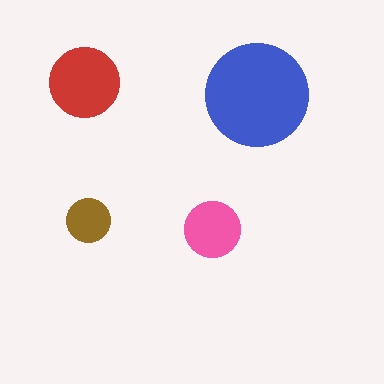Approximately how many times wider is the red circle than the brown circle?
About 1.5 times wider.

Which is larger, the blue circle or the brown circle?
The blue one.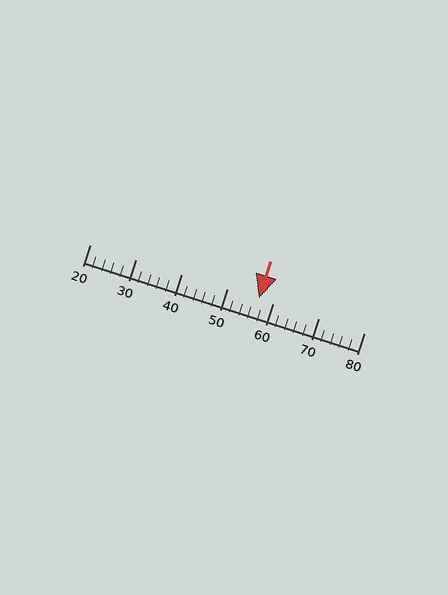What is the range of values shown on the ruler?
The ruler shows values from 20 to 80.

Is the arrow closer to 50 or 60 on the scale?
The arrow is closer to 60.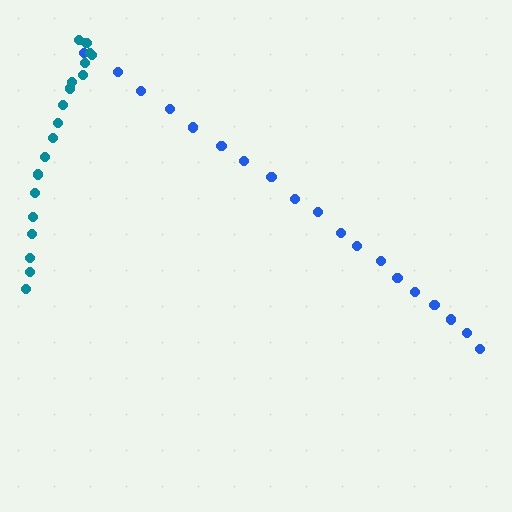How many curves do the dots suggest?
There are 2 distinct paths.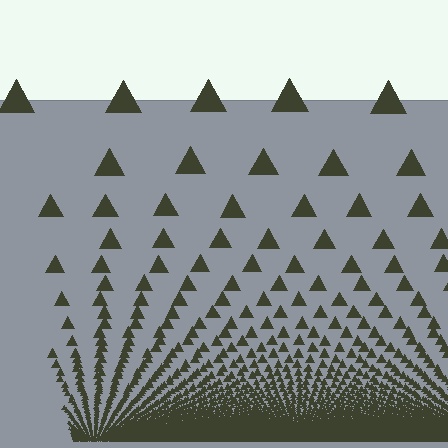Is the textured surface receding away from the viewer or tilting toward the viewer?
The surface appears to tilt toward the viewer. Texture elements get larger and sparser toward the top.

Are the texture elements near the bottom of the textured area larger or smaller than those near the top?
Smaller. The gradient is inverted — elements near the bottom are smaller and denser.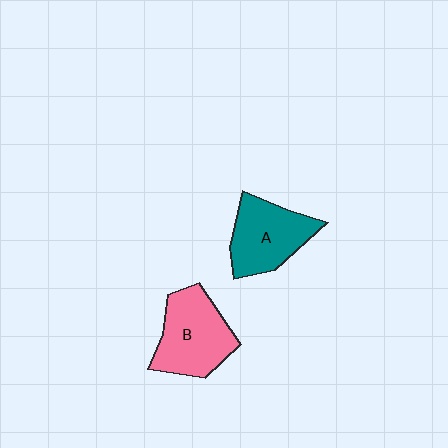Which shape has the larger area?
Shape B (pink).